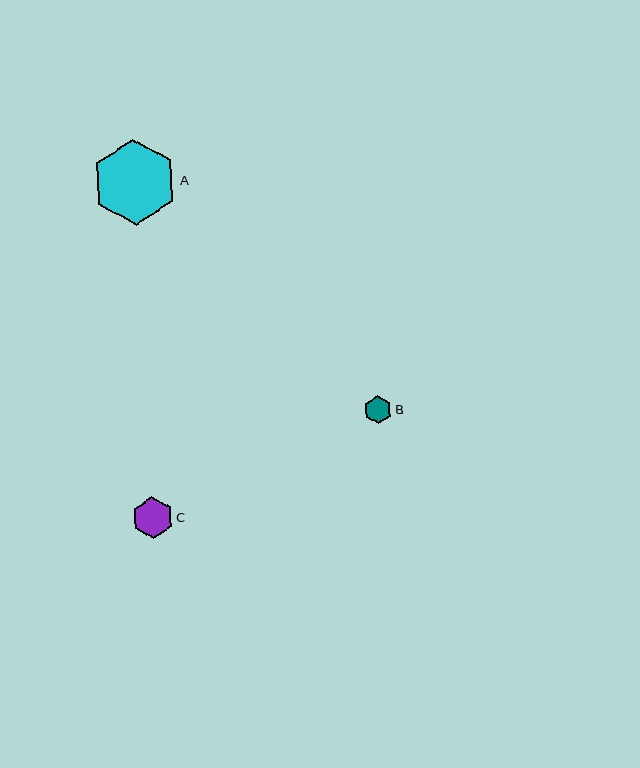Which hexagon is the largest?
Hexagon A is the largest with a size of approximately 85 pixels.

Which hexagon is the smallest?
Hexagon B is the smallest with a size of approximately 28 pixels.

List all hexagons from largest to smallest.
From largest to smallest: A, C, B.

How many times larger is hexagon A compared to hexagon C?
Hexagon A is approximately 2.1 times the size of hexagon C.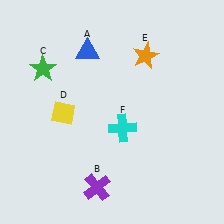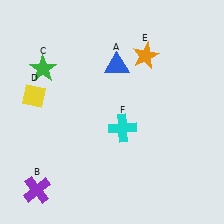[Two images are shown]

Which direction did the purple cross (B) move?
The purple cross (B) moved left.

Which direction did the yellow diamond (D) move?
The yellow diamond (D) moved left.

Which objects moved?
The objects that moved are: the blue triangle (A), the purple cross (B), the yellow diamond (D).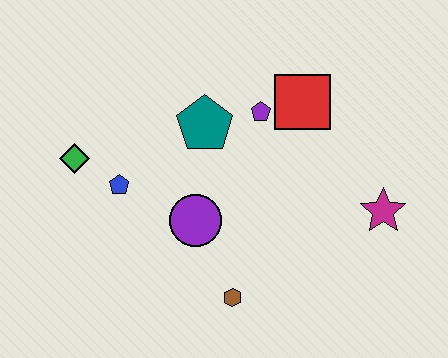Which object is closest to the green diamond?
The blue pentagon is closest to the green diamond.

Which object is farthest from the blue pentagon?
The magenta star is farthest from the blue pentagon.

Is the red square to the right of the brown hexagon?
Yes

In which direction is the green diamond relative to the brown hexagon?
The green diamond is to the left of the brown hexagon.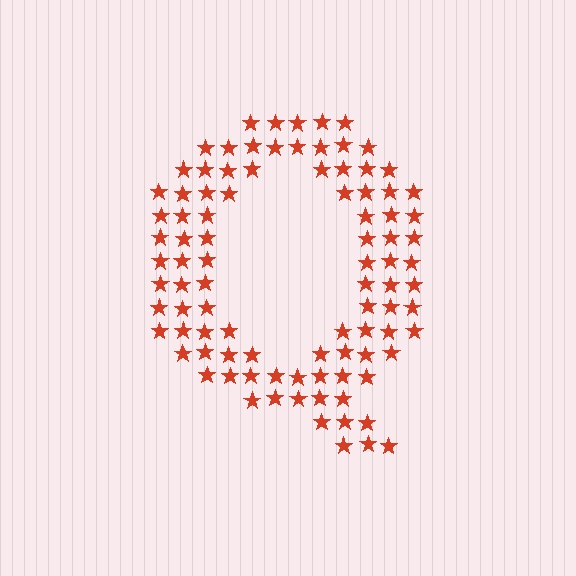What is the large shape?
The large shape is the letter Q.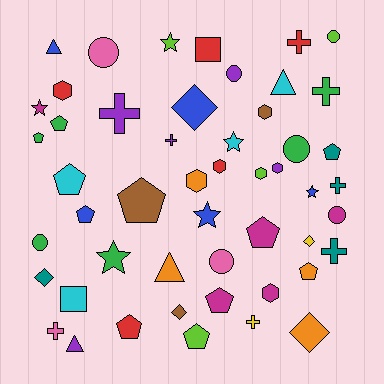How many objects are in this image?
There are 50 objects.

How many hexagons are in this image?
There are 7 hexagons.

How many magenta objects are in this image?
There are 5 magenta objects.